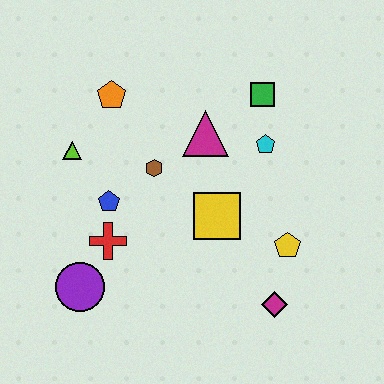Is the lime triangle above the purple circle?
Yes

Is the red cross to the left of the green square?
Yes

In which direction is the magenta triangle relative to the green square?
The magenta triangle is to the left of the green square.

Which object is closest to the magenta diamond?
The yellow pentagon is closest to the magenta diamond.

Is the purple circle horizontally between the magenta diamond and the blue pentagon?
No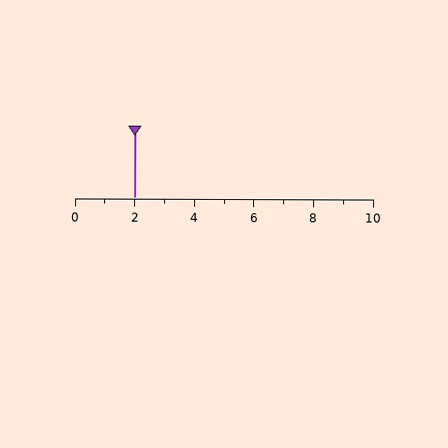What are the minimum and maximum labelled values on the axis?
The axis runs from 0 to 10.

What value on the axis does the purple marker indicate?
The marker indicates approximately 2.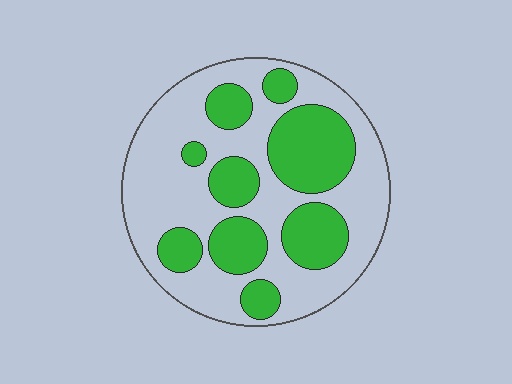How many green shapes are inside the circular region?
9.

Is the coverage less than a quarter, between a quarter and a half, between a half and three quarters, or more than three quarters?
Between a quarter and a half.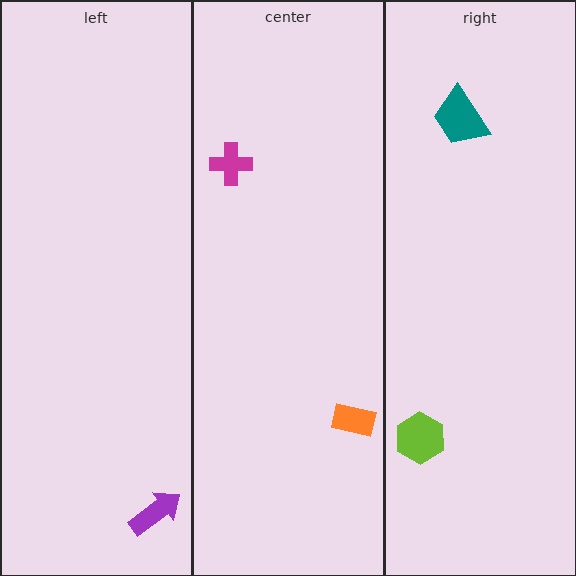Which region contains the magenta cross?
The center region.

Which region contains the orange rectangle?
The center region.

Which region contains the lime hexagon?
The right region.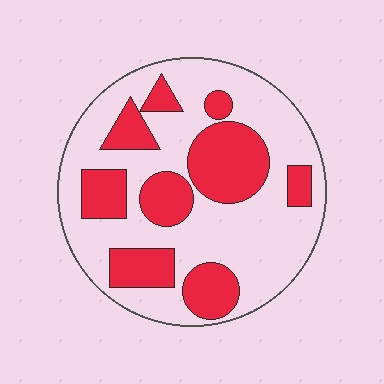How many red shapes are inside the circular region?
9.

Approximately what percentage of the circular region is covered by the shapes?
Approximately 35%.